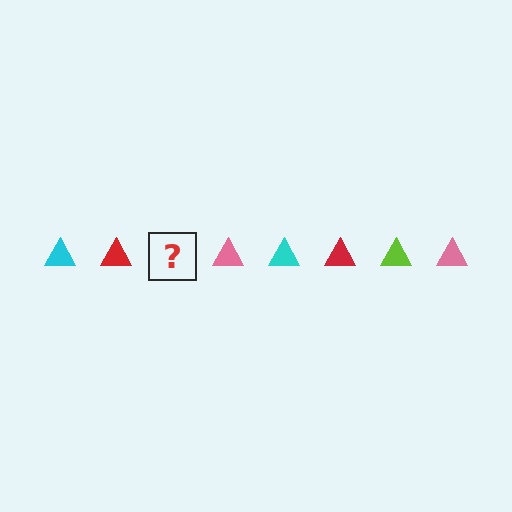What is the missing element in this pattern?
The missing element is a lime triangle.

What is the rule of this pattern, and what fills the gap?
The rule is that the pattern cycles through cyan, red, lime, pink triangles. The gap should be filled with a lime triangle.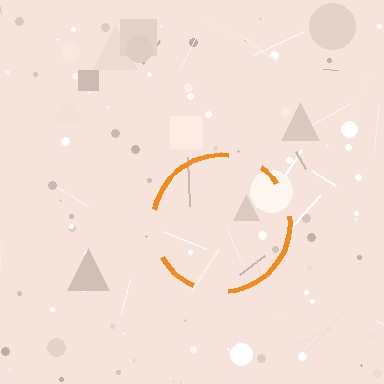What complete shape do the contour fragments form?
The contour fragments form a circle.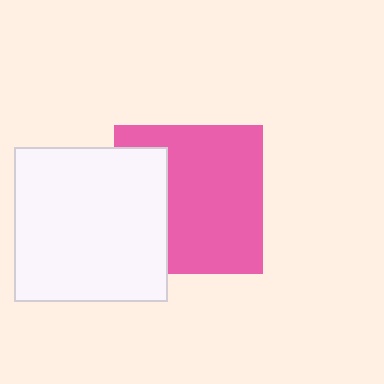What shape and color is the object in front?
The object in front is a white square.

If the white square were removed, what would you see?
You would see the complete pink square.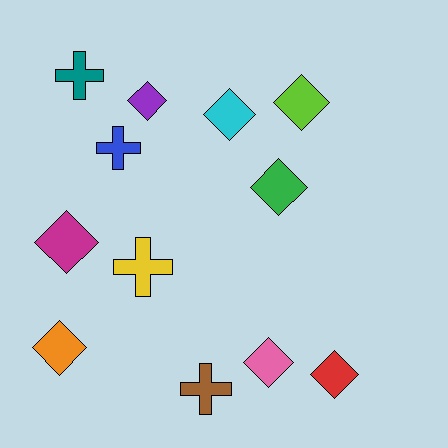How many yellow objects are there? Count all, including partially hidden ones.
There is 1 yellow object.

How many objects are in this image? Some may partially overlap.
There are 12 objects.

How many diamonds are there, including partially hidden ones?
There are 8 diamonds.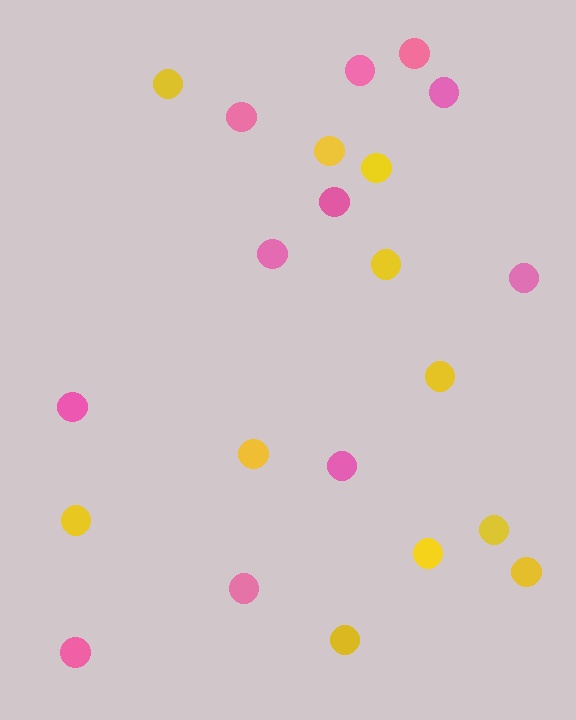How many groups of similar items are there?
There are 2 groups: one group of yellow circles (11) and one group of pink circles (11).